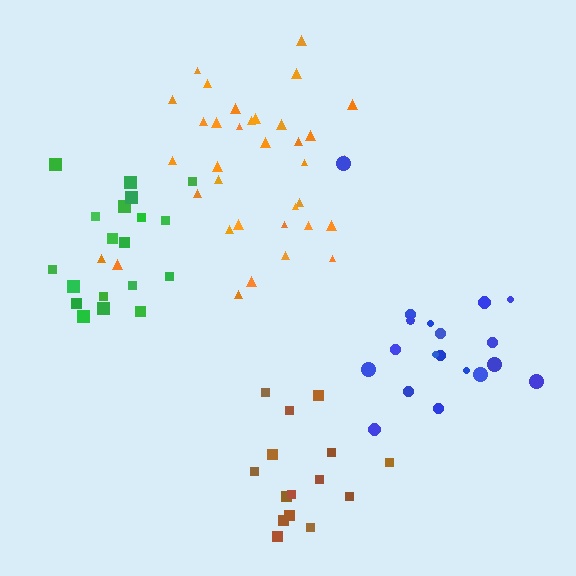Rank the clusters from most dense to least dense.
green, orange, brown, blue.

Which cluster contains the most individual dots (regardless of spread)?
Orange (35).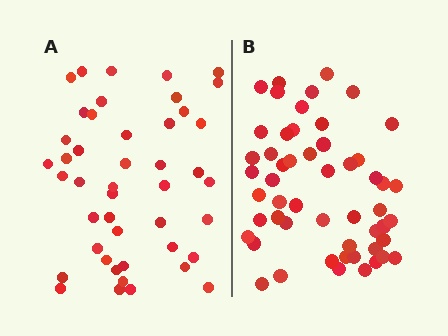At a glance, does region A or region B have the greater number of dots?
Region B (the right region) has more dots.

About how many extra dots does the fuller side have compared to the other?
Region B has roughly 8 or so more dots than region A.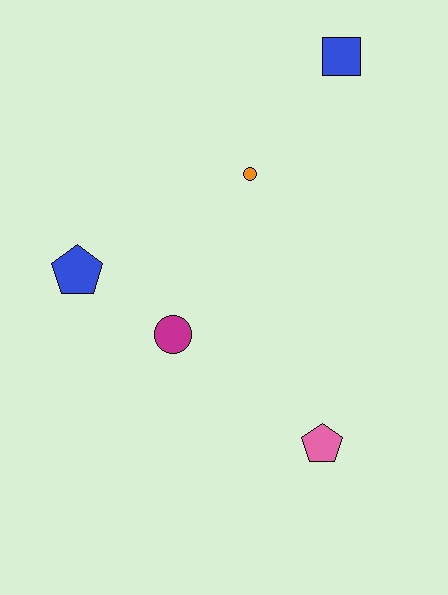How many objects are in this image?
There are 5 objects.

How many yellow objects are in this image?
There are no yellow objects.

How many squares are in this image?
There is 1 square.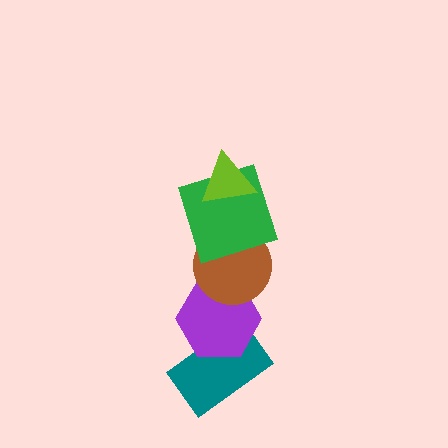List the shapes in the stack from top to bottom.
From top to bottom: the lime triangle, the green square, the brown circle, the purple hexagon, the teal rectangle.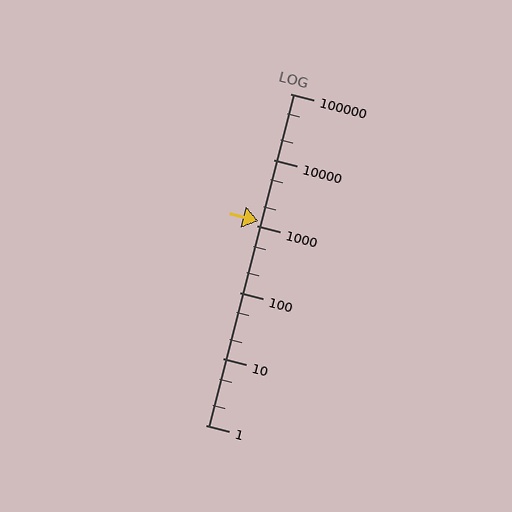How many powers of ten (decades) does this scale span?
The scale spans 5 decades, from 1 to 100000.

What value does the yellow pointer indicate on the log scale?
The pointer indicates approximately 1200.